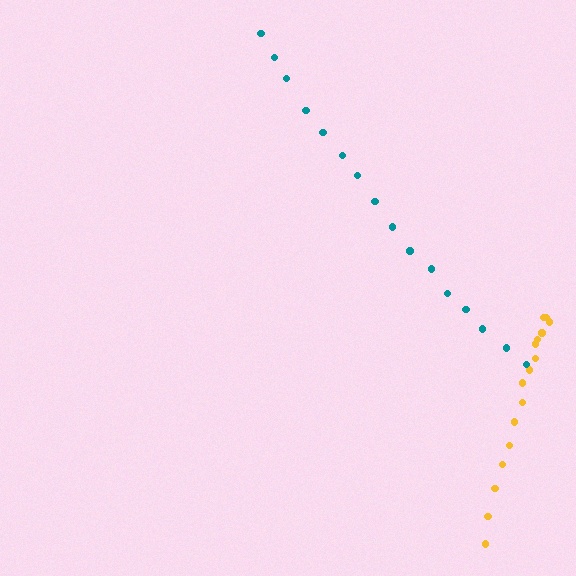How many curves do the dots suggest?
There are 2 distinct paths.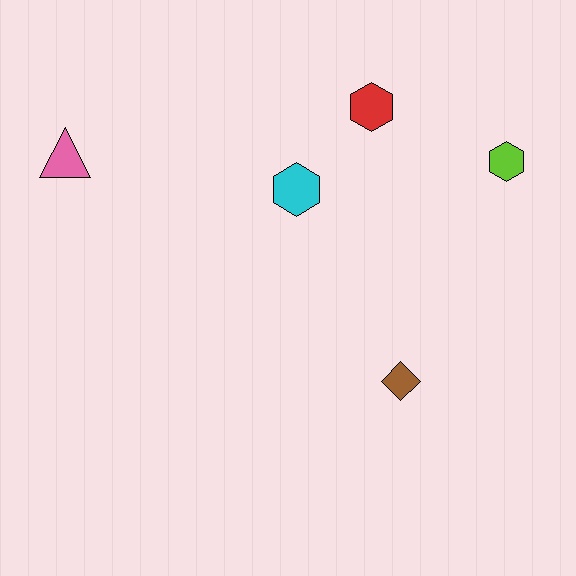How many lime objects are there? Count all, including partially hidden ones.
There is 1 lime object.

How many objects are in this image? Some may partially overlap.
There are 5 objects.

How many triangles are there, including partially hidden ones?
There is 1 triangle.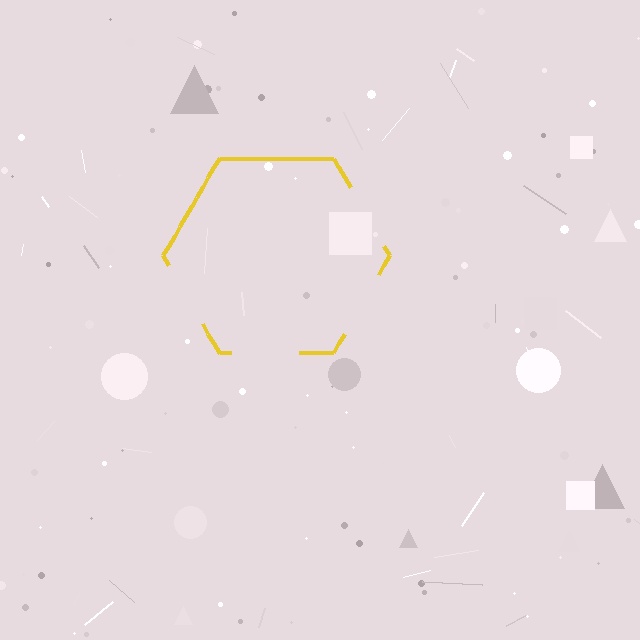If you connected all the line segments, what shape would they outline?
They would outline a hexagon.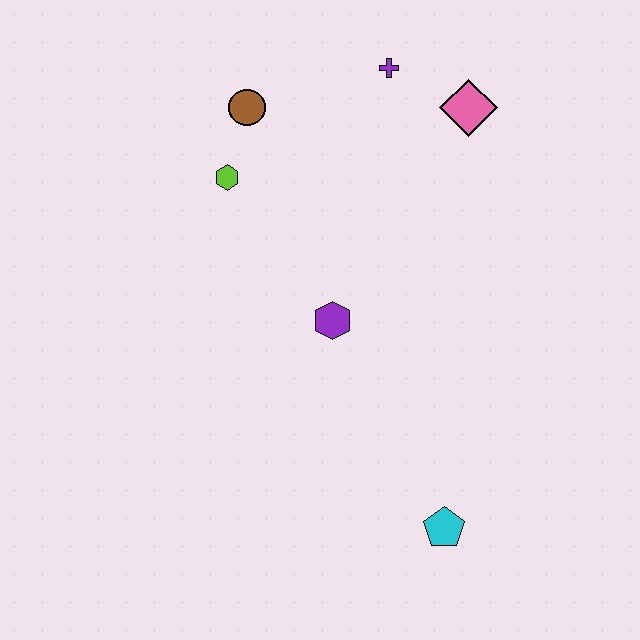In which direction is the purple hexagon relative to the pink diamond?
The purple hexagon is below the pink diamond.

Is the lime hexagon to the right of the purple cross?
No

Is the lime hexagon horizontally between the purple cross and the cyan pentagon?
No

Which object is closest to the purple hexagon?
The lime hexagon is closest to the purple hexagon.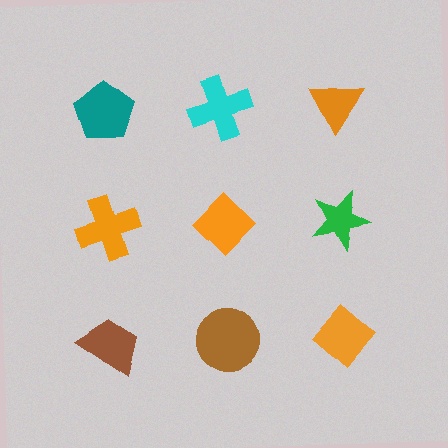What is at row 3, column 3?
An orange diamond.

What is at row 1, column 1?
A teal pentagon.